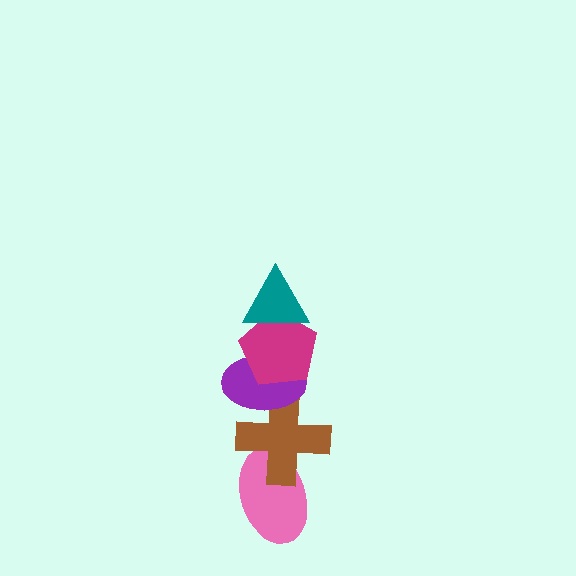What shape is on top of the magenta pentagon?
The teal triangle is on top of the magenta pentagon.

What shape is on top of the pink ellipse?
The brown cross is on top of the pink ellipse.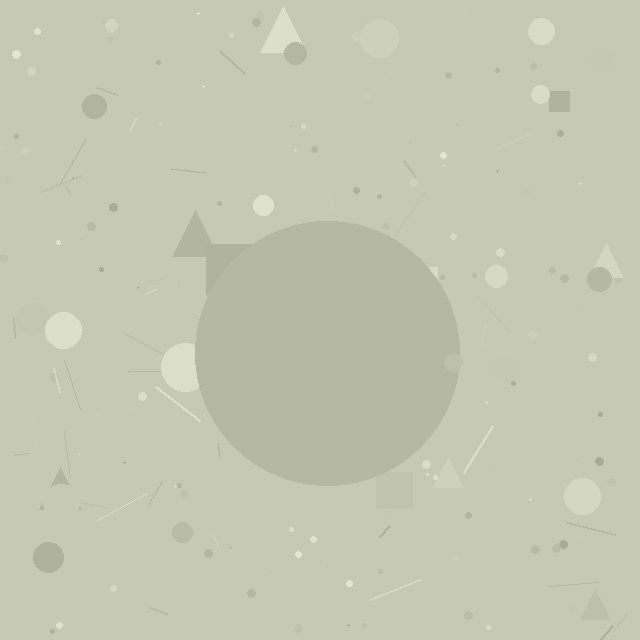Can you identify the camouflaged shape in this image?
The camouflaged shape is a circle.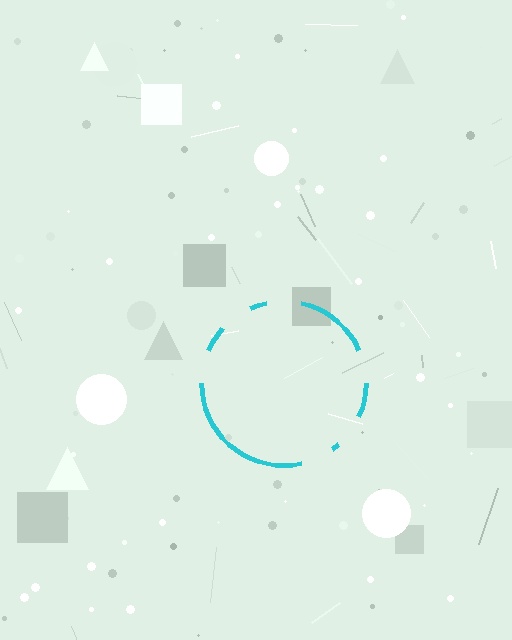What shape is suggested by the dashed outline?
The dashed outline suggests a circle.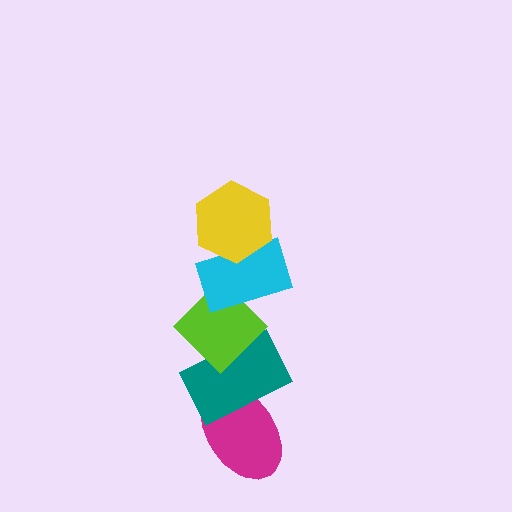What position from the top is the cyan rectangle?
The cyan rectangle is 2nd from the top.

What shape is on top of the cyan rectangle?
The yellow hexagon is on top of the cyan rectangle.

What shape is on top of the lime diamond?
The cyan rectangle is on top of the lime diamond.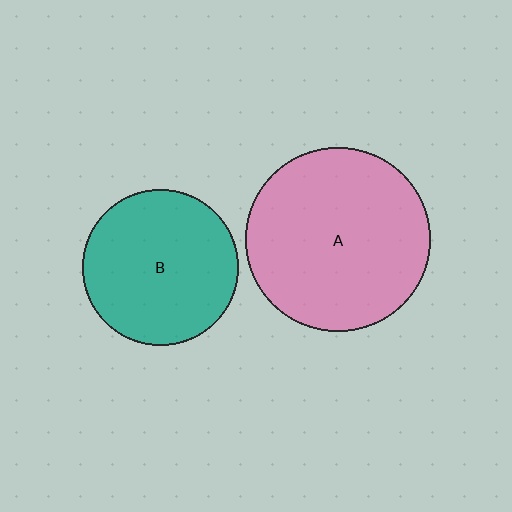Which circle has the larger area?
Circle A (pink).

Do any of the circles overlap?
No, none of the circles overlap.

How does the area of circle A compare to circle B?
Approximately 1.4 times.